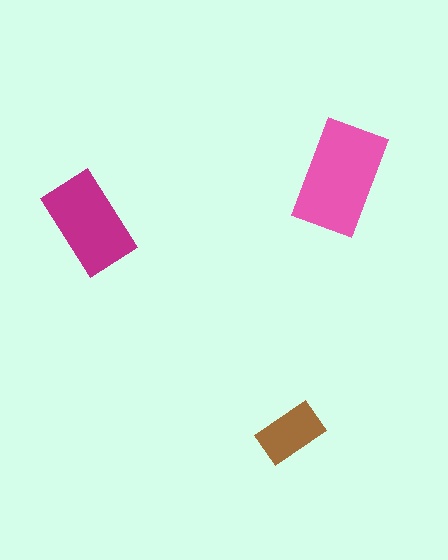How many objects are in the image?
There are 3 objects in the image.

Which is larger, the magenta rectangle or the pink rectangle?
The pink one.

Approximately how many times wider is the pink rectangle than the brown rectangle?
About 1.5 times wider.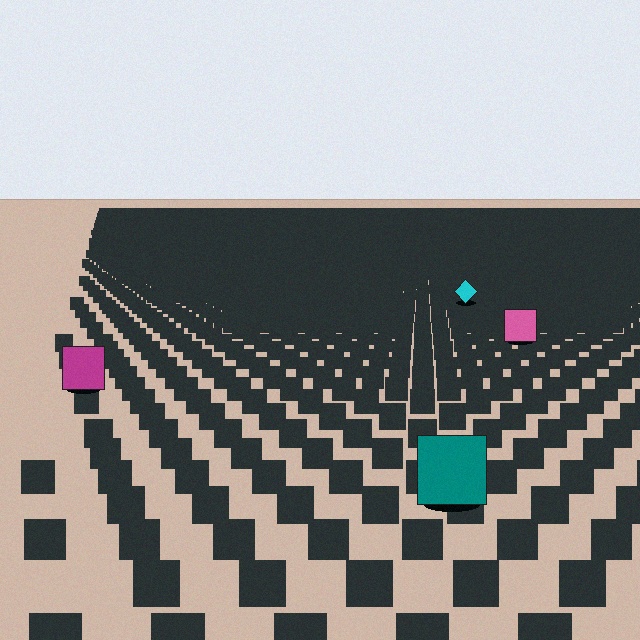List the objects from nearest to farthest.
From nearest to farthest: the teal square, the magenta square, the pink square, the cyan diamond.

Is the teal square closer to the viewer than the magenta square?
Yes. The teal square is closer — you can tell from the texture gradient: the ground texture is coarser near it.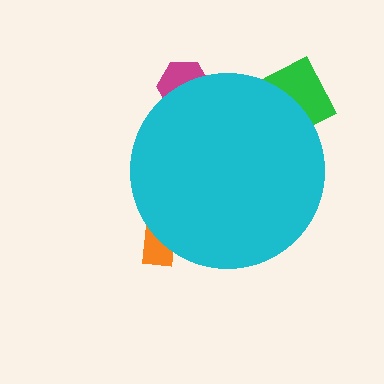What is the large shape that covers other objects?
A cyan circle.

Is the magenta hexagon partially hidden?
Yes, the magenta hexagon is partially hidden behind the cyan circle.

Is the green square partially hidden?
Yes, the green square is partially hidden behind the cyan circle.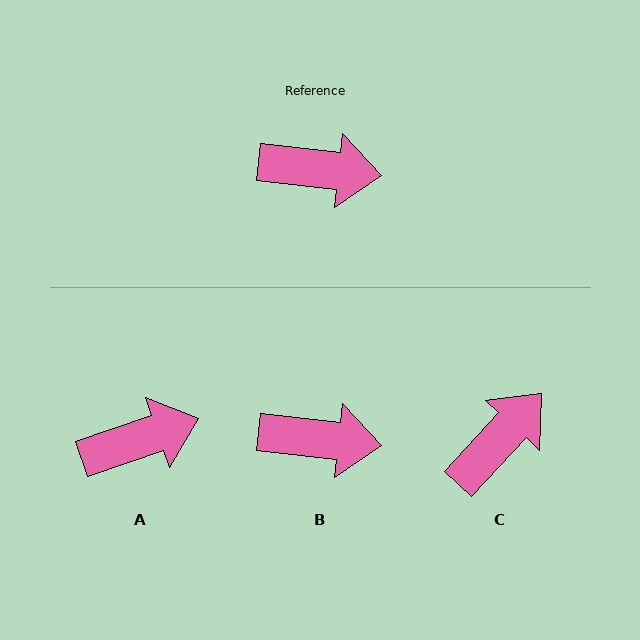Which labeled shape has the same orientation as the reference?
B.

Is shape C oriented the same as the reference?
No, it is off by about 54 degrees.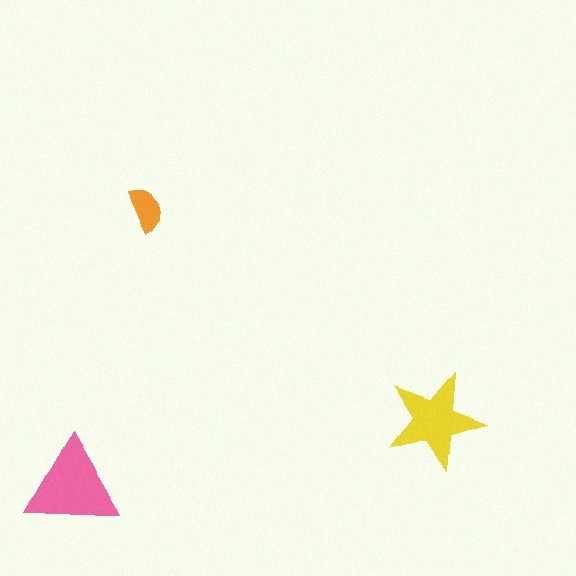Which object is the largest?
The pink triangle.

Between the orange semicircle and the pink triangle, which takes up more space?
The pink triangle.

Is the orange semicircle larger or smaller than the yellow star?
Smaller.